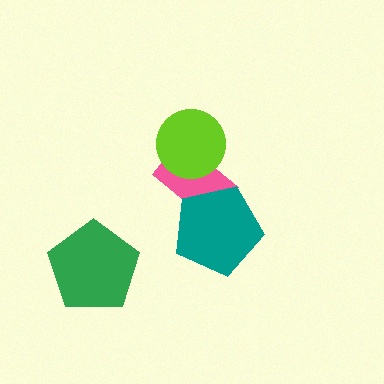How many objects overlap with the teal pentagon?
1 object overlaps with the teal pentagon.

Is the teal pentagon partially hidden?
No, no other shape covers it.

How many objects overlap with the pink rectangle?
2 objects overlap with the pink rectangle.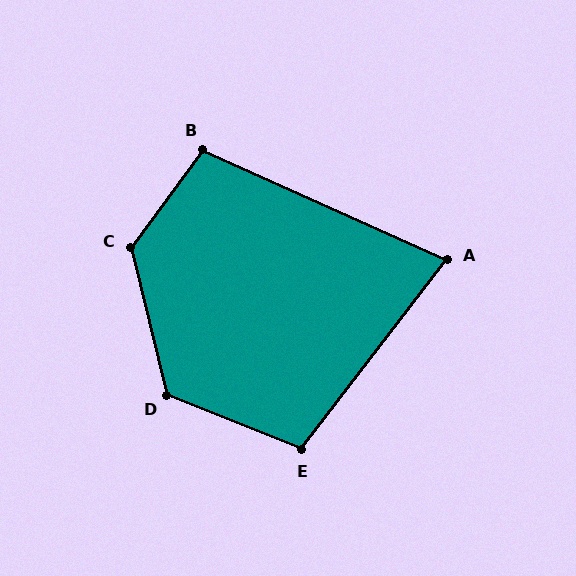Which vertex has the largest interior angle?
C, at approximately 130 degrees.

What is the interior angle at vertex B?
Approximately 102 degrees (obtuse).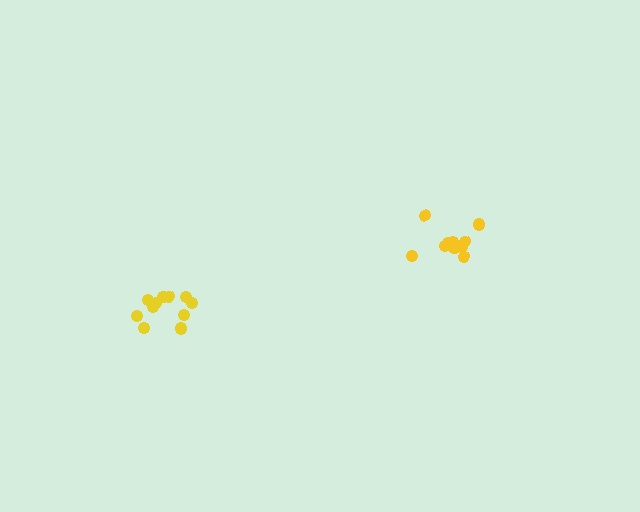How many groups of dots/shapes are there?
There are 2 groups.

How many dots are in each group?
Group 1: 10 dots, Group 2: 11 dots (21 total).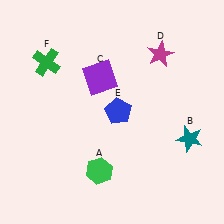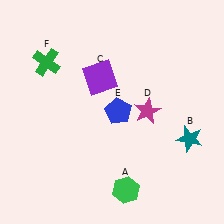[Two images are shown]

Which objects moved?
The objects that moved are: the green hexagon (A), the magenta star (D).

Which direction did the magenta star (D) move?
The magenta star (D) moved down.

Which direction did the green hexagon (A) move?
The green hexagon (A) moved right.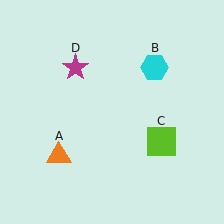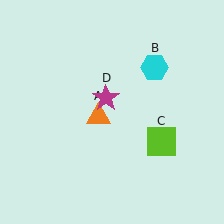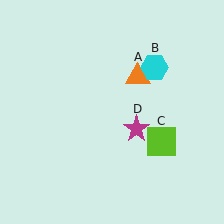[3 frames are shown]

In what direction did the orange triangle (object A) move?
The orange triangle (object A) moved up and to the right.